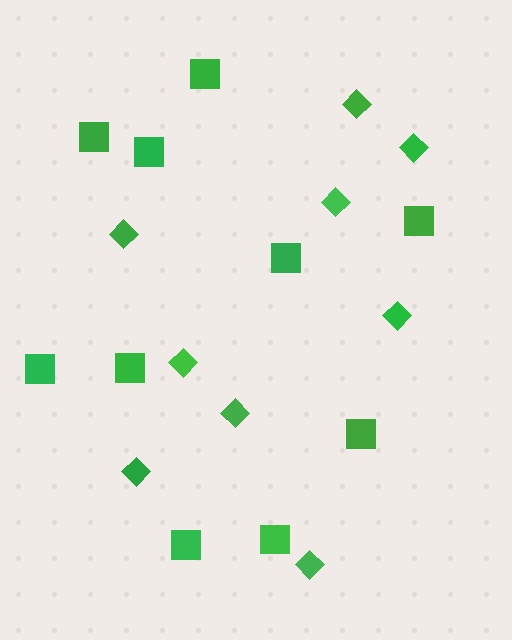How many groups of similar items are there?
There are 2 groups: one group of squares (10) and one group of diamonds (9).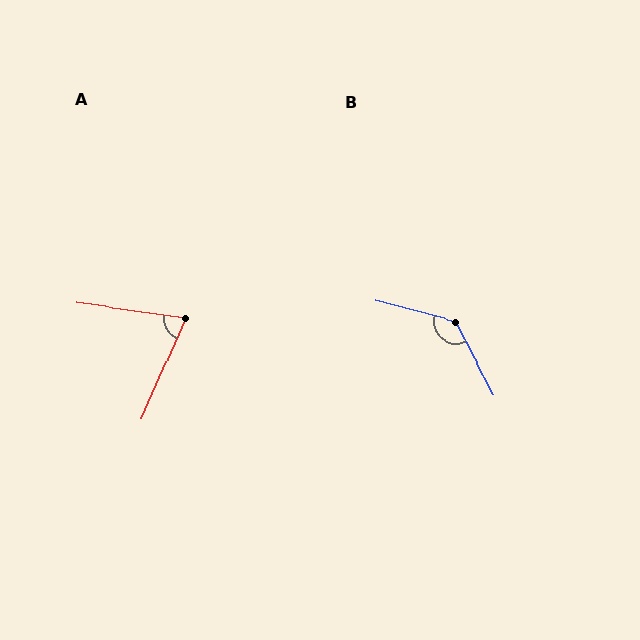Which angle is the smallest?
A, at approximately 75 degrees.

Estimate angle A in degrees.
Approximately 75 degrees.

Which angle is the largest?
B, at approximately 132 degrees.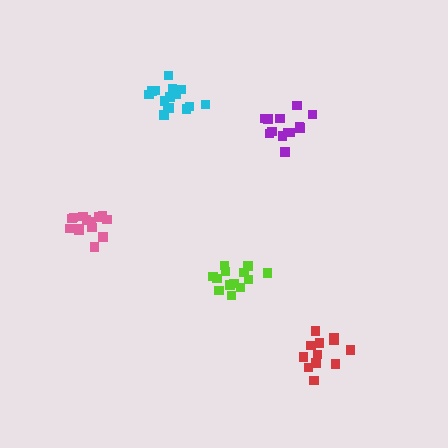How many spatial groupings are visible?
There are 5 spatial groupings.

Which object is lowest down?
The red cluster is bottommost.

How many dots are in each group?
Group 1: 14 dots, Group 2: 13 dots, Group 3: 16 dots, Group 4: 14 dots, Group 5: 12 dots (69 total).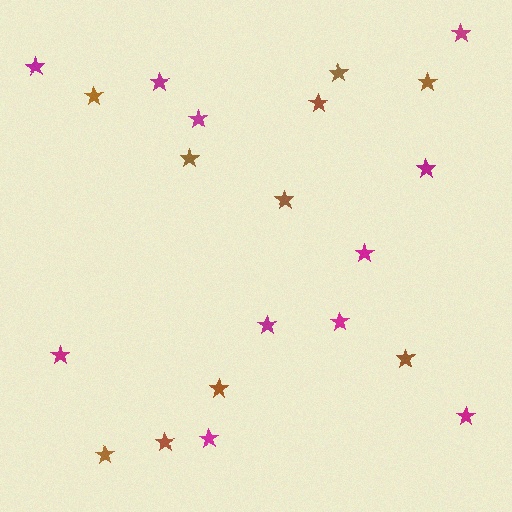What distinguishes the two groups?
There are 2 groups: one group of magenta stars (11) and one group of brown stars (10).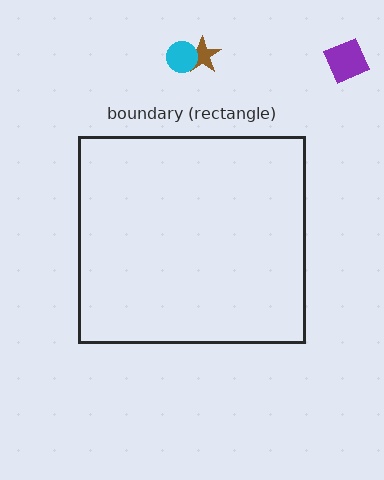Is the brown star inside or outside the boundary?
Outside.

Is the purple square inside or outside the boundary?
Outside.